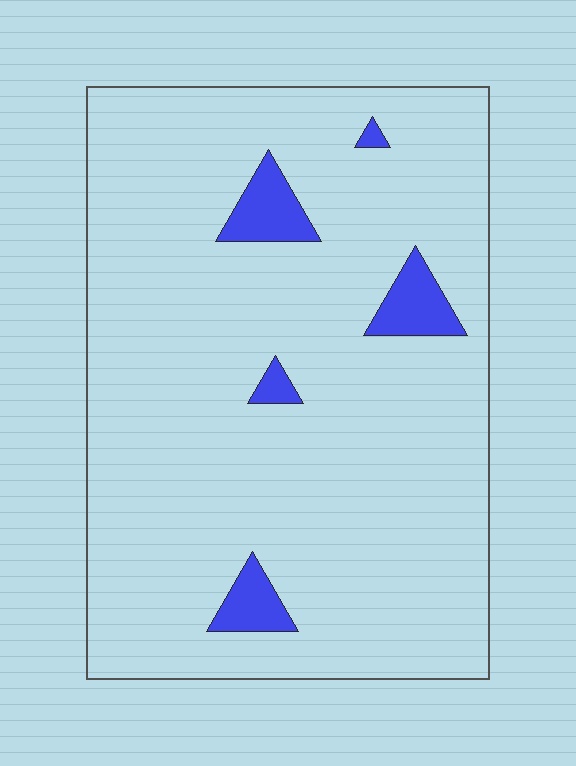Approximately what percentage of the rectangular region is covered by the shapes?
Approximately 5%.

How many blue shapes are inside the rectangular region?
5.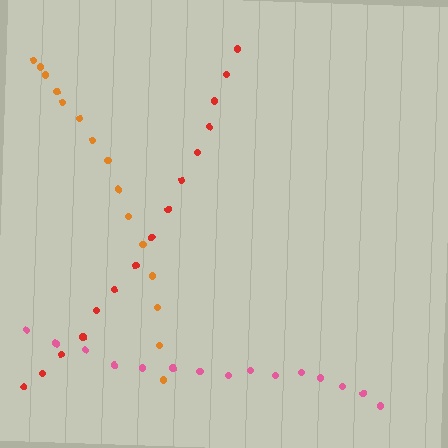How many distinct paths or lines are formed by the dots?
There are 3 distinct paths.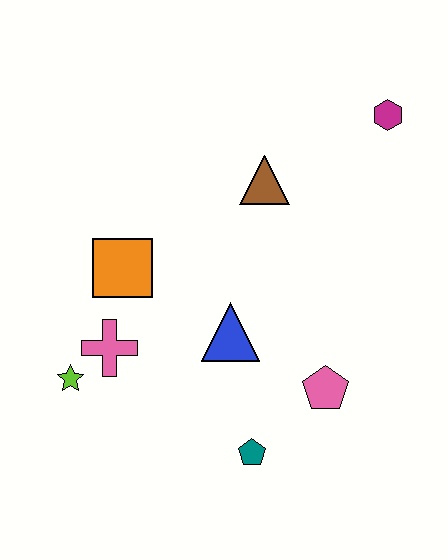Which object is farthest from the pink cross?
The magenta hexagon is farthest from the pink cross.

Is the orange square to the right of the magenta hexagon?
No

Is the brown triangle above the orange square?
Yes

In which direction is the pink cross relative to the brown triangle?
The pink cross is below the brown triangle.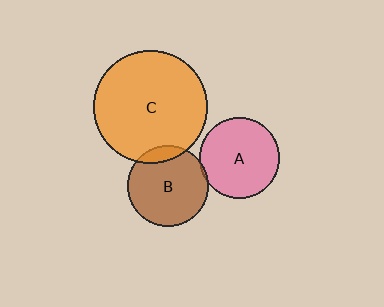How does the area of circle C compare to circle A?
Approximately 2.0 times.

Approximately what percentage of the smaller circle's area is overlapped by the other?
Approximately 10%.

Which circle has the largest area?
Circle C (orange).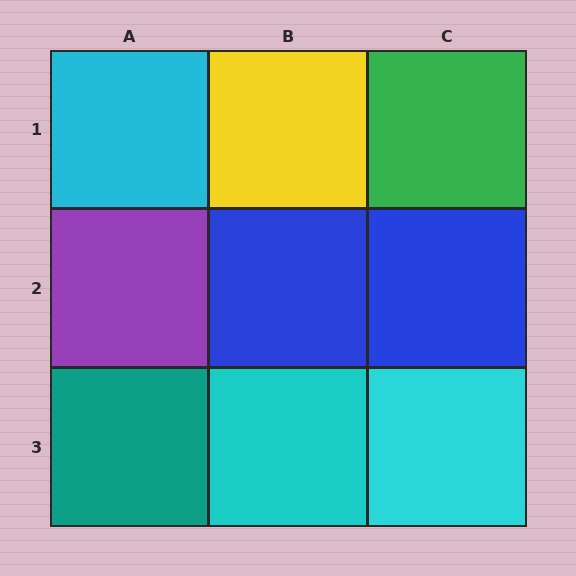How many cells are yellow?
1 cell is yellow.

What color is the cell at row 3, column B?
Cyan.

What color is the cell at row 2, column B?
Blue.